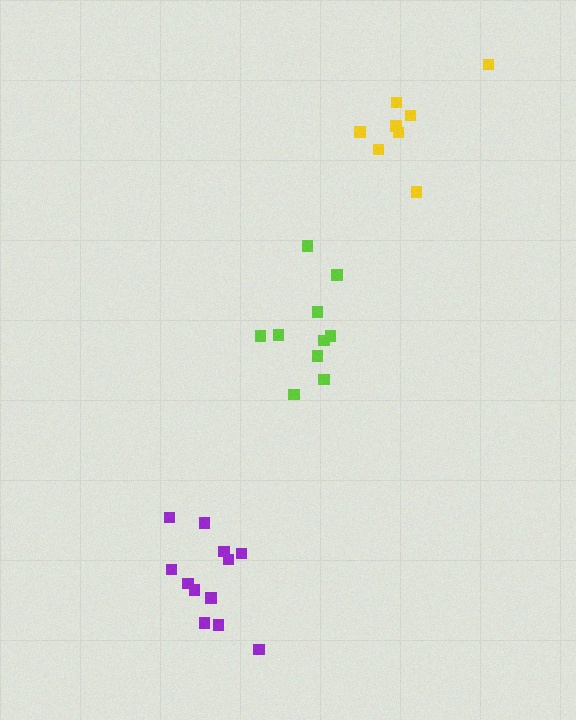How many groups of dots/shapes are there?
There are 3 groups.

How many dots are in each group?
Group 1: 8 dots, Group 2: 12 dots, Group 3: 10 dots (30 total).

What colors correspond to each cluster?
The clusters are colored: yellow, purple, lime.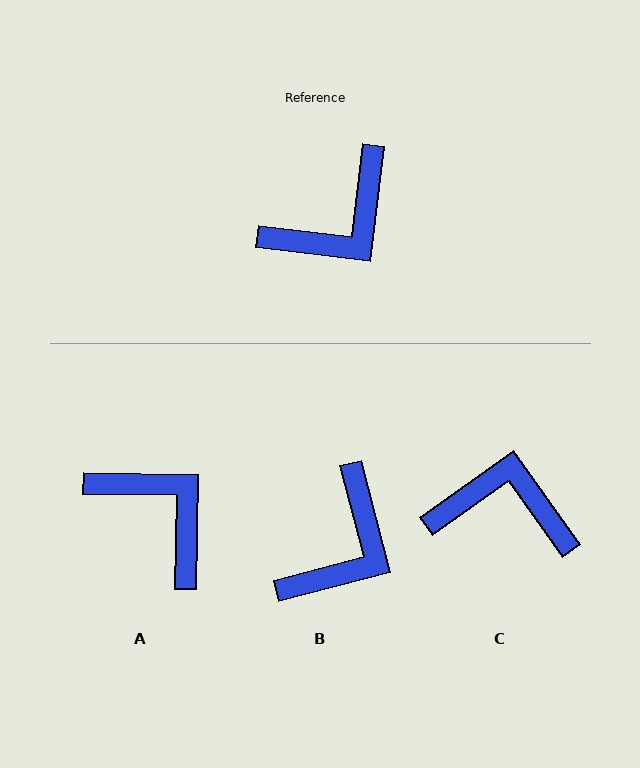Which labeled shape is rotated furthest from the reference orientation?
C, about 132 degrees away.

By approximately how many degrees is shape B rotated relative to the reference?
Approximately 22 degrees counter-clockwise.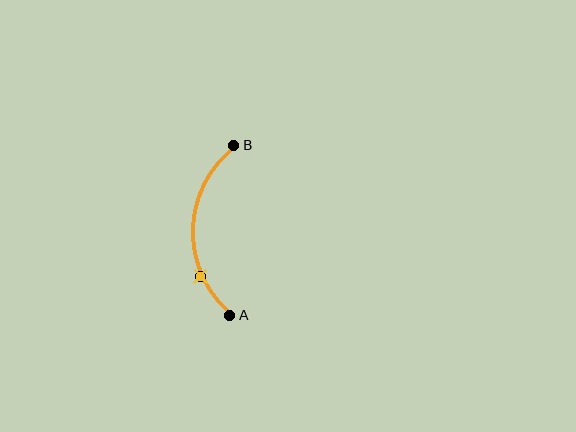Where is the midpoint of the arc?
The arc midpoint is the point on the curve farthest from the straight line joining A and B. It sits to the left of that line.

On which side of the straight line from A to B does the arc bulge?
The arc bulges to the left of the straight line connecting A and B.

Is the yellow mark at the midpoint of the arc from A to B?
No. The yellow mark lies on the arc but is closer to endpoint A. The arc midpoint would be at the point on the curve equidistant along the arc from both A and B.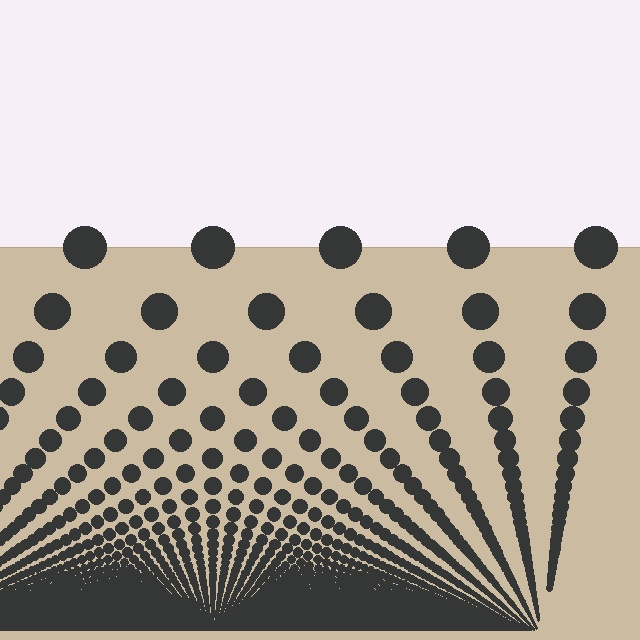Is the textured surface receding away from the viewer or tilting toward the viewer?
The surface appears to tilt toward the viewer. Texture elements get larger and sparser toward the top.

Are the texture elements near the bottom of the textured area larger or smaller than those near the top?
Smaller. The gradient is inverted — elements near the bottom are smaller and denser.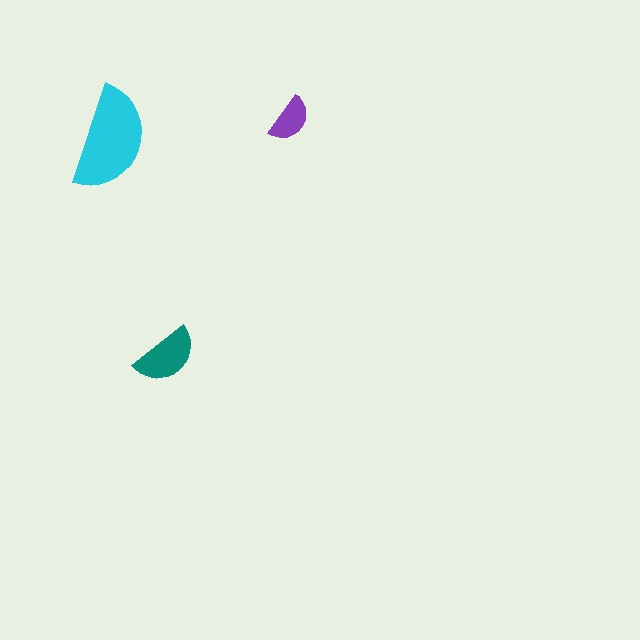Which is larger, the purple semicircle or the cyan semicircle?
The cyan one.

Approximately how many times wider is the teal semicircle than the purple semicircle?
About 1.5 times wider.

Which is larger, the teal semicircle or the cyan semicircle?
The cyan one.